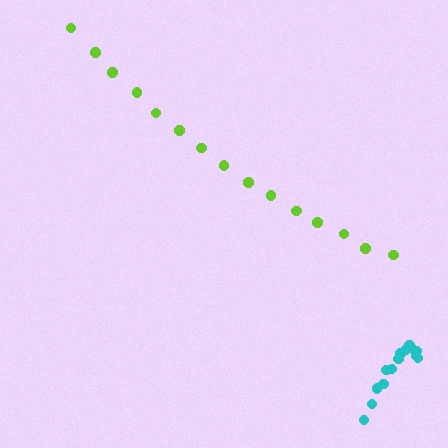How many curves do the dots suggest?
There are 2 distinct paths.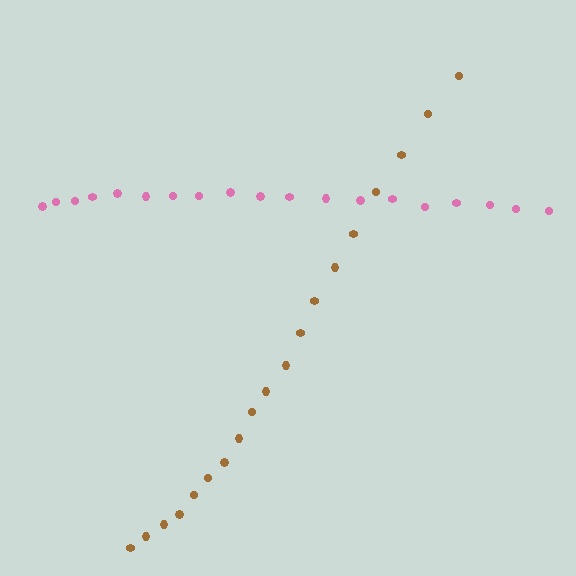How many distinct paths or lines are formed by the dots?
There are 2 distinct paths.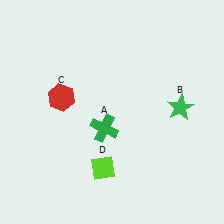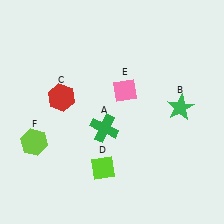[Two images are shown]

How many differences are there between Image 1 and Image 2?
There are 2 differences between the two images.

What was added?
A pink diamond (E), a lime hexagon (F) were added in Image 2.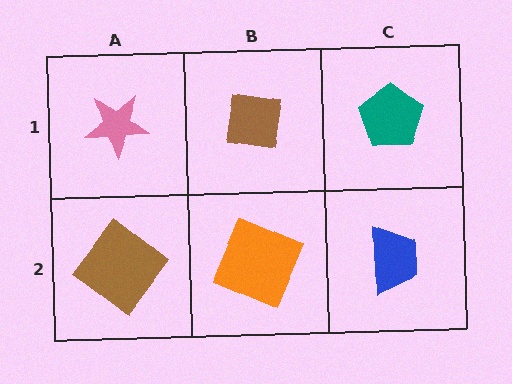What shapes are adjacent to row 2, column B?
A brown square (row 1, column B), a brown diamond (row 2, column A), a blue trapezoid (row 2, column C).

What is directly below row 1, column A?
A brown diamond.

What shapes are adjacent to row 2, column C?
A teal pentagon (row 1, column C), an orange square (row 2, column B).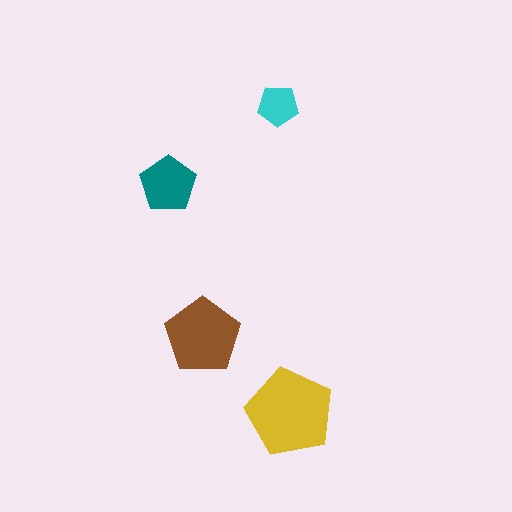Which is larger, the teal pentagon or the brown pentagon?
The brown one.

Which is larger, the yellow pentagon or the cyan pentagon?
The yellow one.